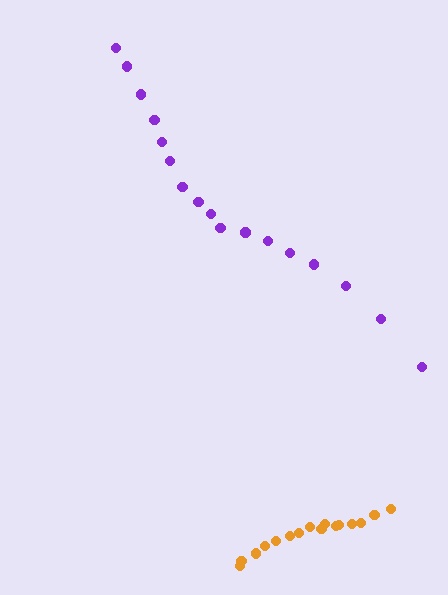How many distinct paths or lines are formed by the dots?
There are 2 distinct paths.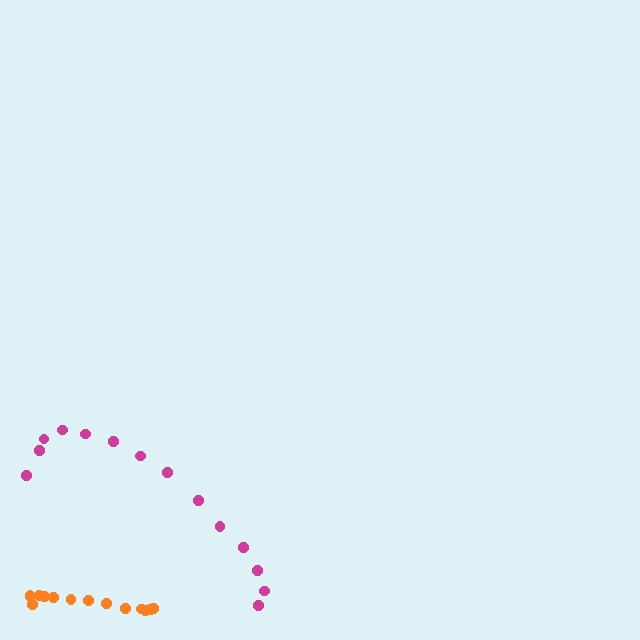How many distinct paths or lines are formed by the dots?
There are 2 distinct paths.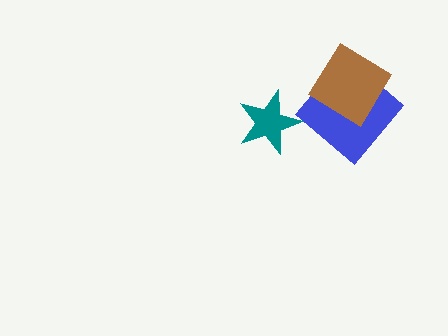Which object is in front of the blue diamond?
The brown diamond is in front of the blue diamond.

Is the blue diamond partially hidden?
Yes, it is partially covered by another shape.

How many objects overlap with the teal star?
0 objects overlap with the teal star.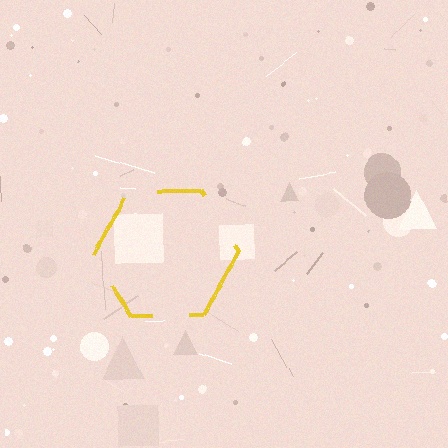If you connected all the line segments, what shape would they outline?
They would outline a hexagon.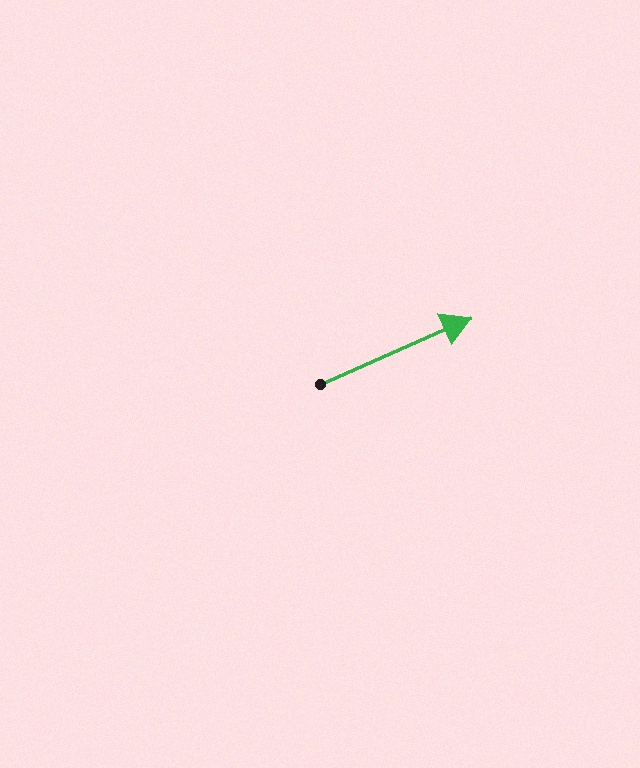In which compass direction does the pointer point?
Northeast.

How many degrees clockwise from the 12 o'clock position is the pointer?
Approximately 66 degrees.